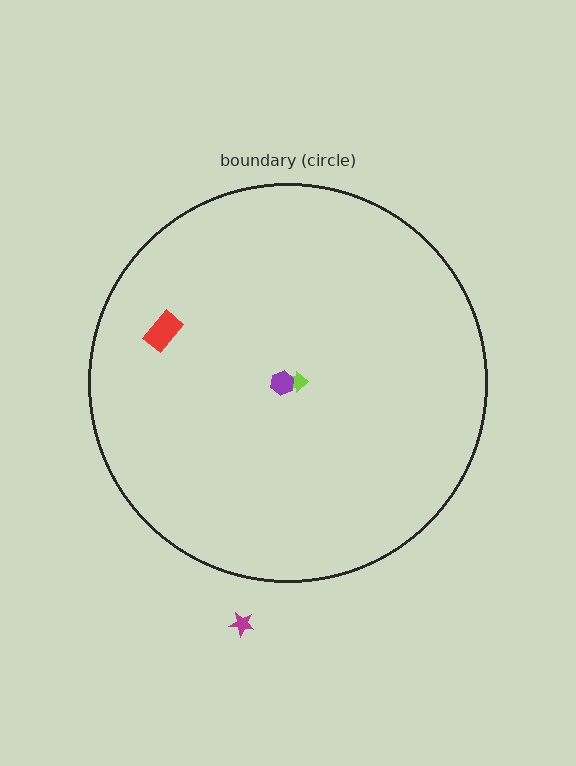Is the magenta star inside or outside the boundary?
Outside.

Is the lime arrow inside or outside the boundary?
Inside.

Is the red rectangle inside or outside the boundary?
Inside.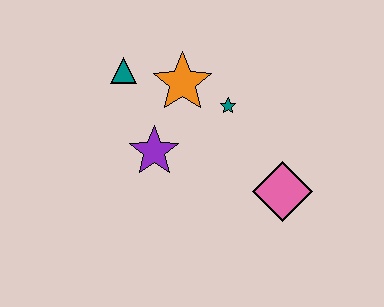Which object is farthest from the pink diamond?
The teal triangle is farthest from the pink diamond.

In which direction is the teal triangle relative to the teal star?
The teal triangle is to the left of the teal star.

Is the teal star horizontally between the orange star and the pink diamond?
Yes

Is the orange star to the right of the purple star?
Yes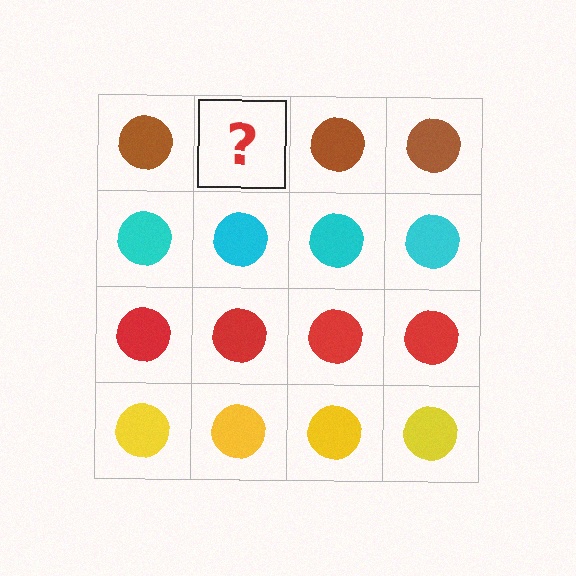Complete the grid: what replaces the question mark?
The question mark should be replaced with a brown circle.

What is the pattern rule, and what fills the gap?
The rule is that each row has a consistent color. The gap should be filled with a brown circle.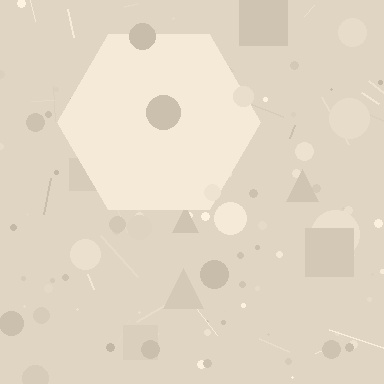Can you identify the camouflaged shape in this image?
The camouflaged shape is a hexagon.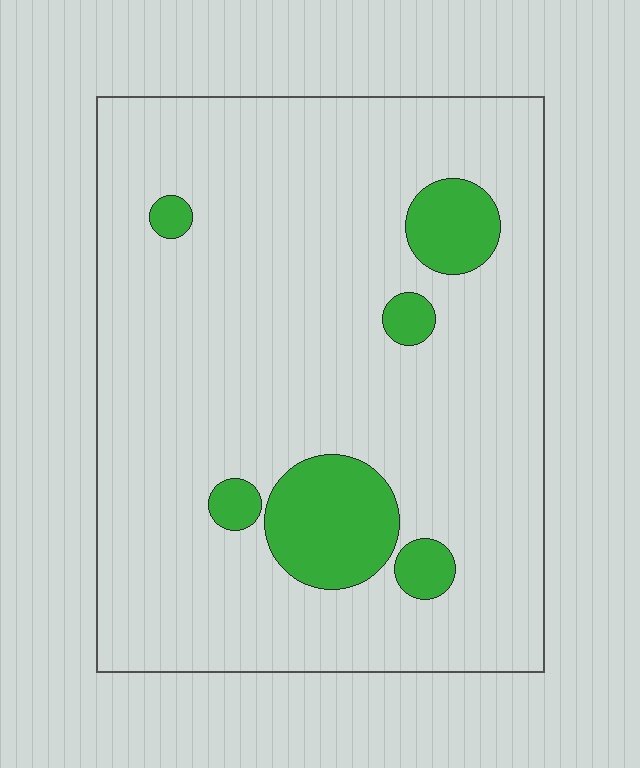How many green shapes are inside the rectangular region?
6.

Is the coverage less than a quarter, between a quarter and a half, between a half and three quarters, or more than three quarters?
Less than a quarter.